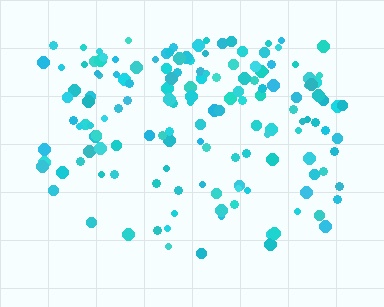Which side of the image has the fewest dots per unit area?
The bottom.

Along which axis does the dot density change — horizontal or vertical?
Vertical.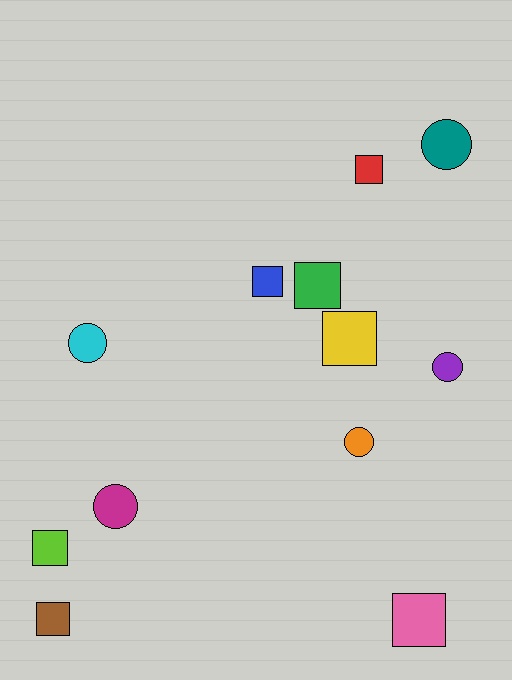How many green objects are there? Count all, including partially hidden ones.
There is 1 green object.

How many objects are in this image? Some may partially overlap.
There are 12 objects.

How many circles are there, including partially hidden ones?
There are 5 circles.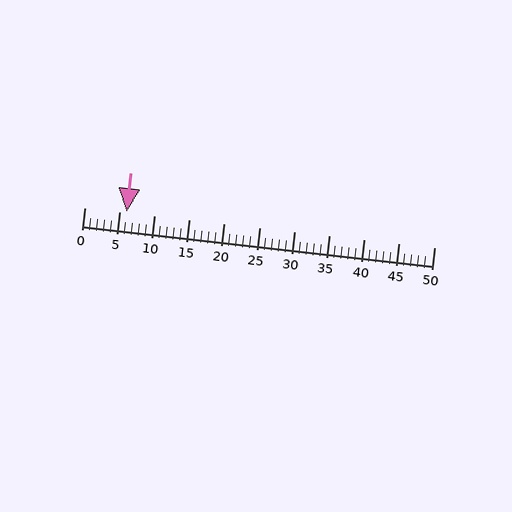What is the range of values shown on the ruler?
The ruler shows values from 0 to 50.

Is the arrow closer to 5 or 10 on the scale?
The arrow is closer to 5.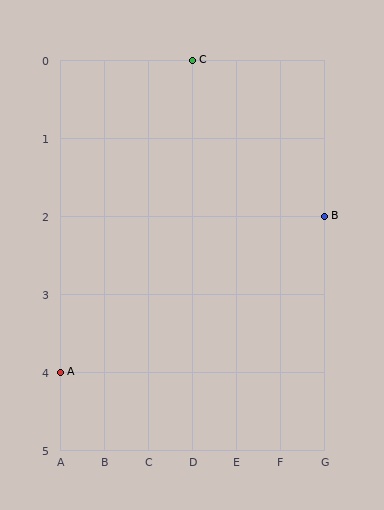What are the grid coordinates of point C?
Point C is at grid coordinates (D, 0).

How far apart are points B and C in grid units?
Points B and C are 3 columns and 2 rows apart (about 3.6 grid units diagonally).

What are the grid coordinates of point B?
Point B is at grid coordinates (G, 2).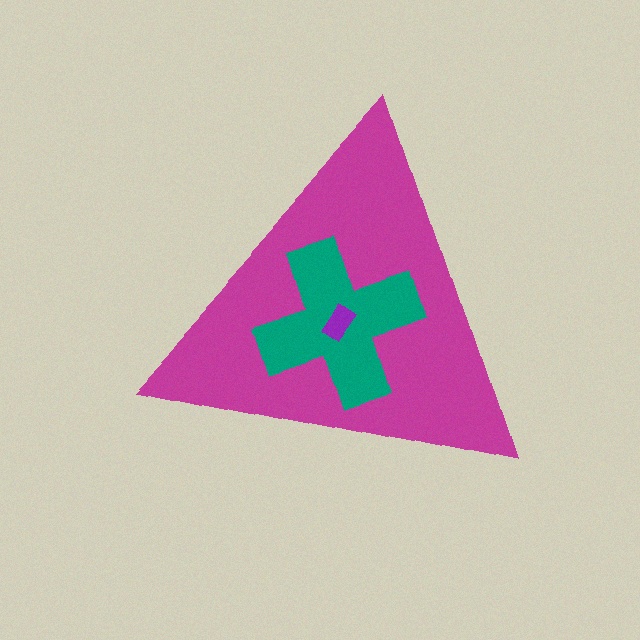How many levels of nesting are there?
3.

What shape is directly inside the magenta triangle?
The teal cross.